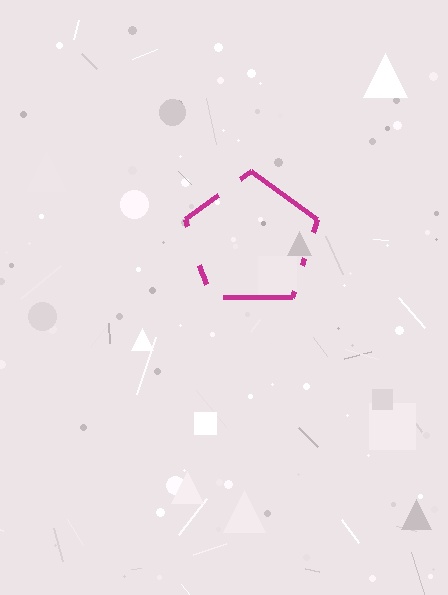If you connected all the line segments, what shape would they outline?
They would outline a pentagon.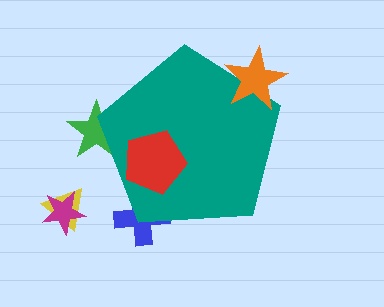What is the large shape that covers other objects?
A teal pentagon.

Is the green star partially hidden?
Yes, the green star is partially hidden behind the teal pentagon.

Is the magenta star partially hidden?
No, the magenta star is fully visible.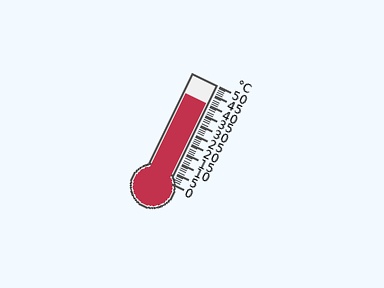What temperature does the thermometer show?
The thermometer shows approximately 40°C.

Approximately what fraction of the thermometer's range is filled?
The thermometer is filled to approximately 80% of its range.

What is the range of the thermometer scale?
The thermometer scale ranges from 0°C to 50°C.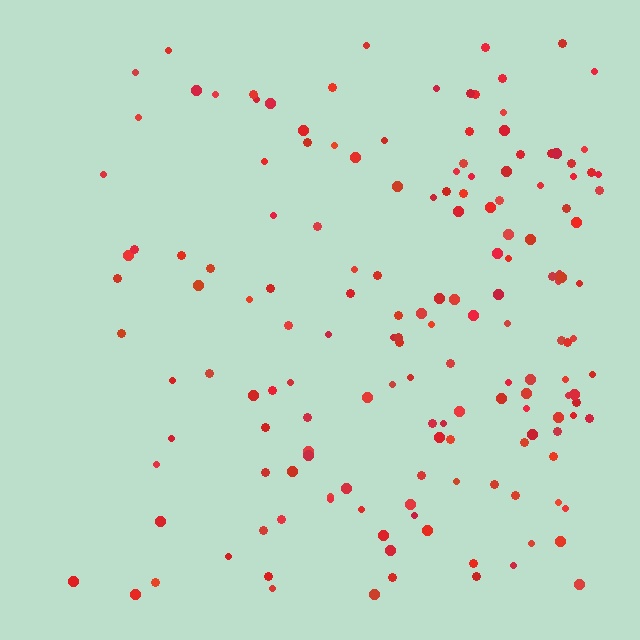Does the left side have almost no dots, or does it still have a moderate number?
Still a moderate number, just noticeably fewer than the right.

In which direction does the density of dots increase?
From left to right, with the right side densest.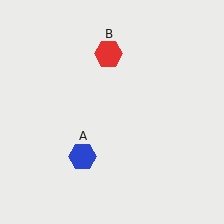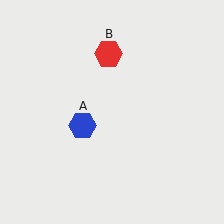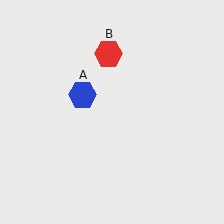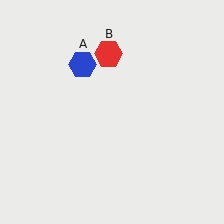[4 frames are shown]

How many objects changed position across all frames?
1 object changed position: blue hexagon (object A).